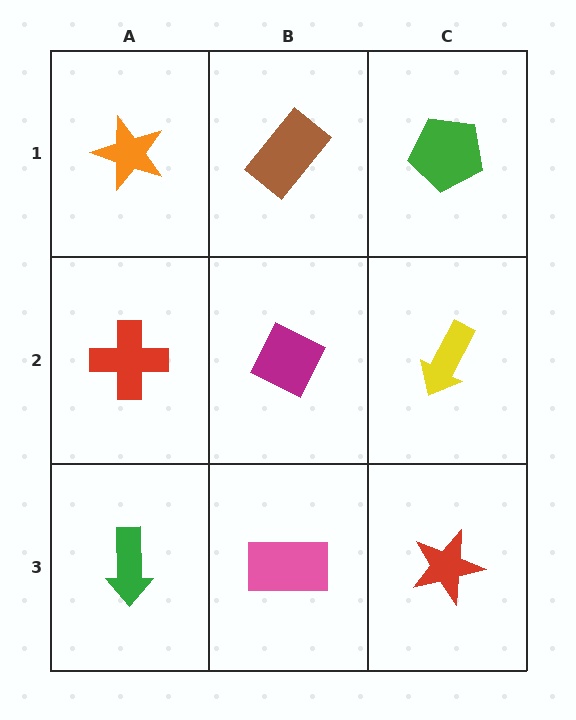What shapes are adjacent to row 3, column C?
A yellow arrow (row 2, column C), a pink rectangle (row 3, column B).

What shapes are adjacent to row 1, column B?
A magenta diamond (row 2, column B), an orange star (row 1, column A), a green pentagon (row 1, column C).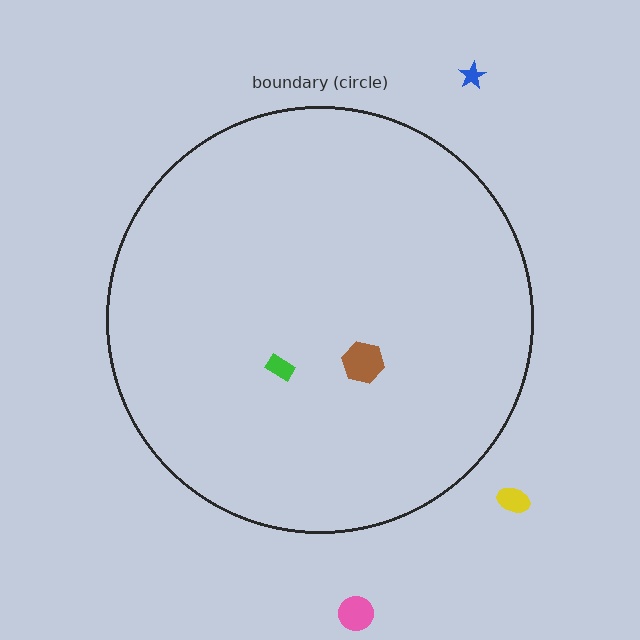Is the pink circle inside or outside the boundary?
Outside.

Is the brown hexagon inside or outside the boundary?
Inside.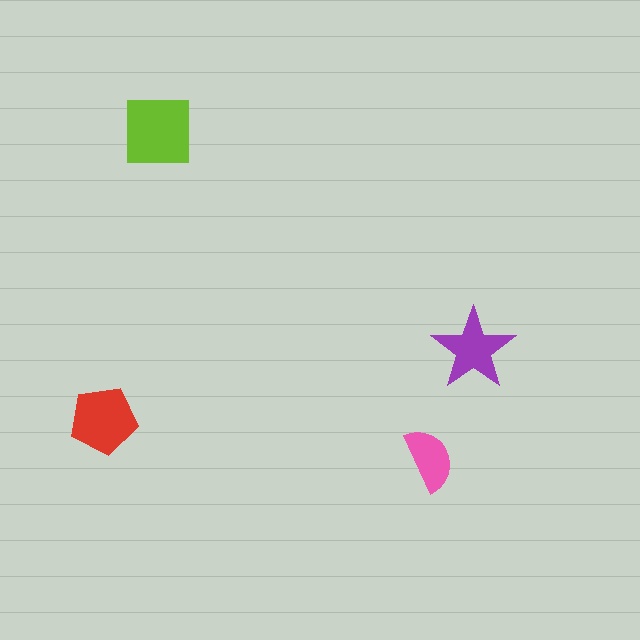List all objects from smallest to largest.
The pink semicircle, the purple star, the red pentagon, the lime square.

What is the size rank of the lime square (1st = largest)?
1st.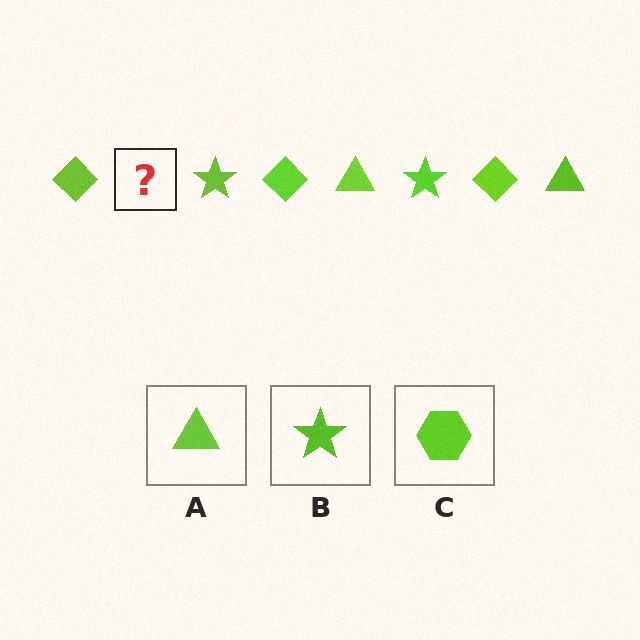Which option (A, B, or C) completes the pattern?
A.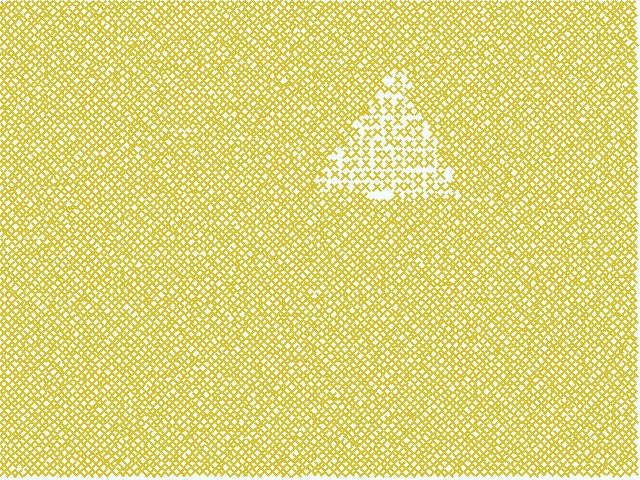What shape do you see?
I see a triangle.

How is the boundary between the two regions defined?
The boundary is defined by a change in element density (approximately 1.9x ratio). All elements are the same color, size, and shape.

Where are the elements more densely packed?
The elements are more densely packed outside the triangle boundary.